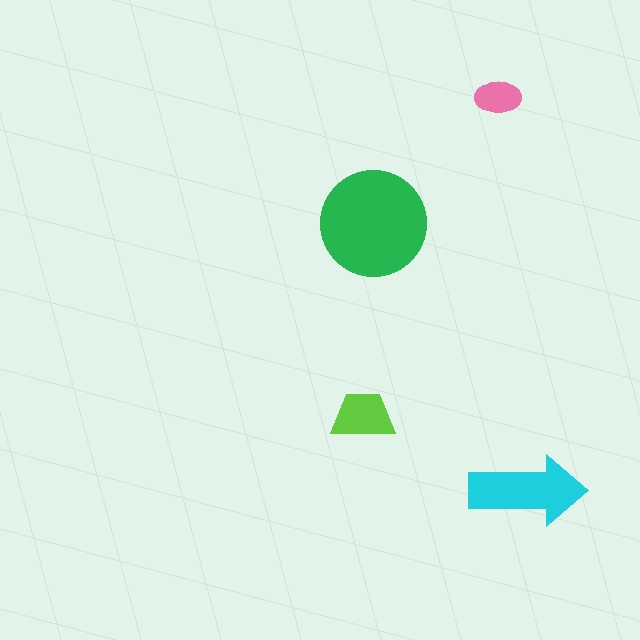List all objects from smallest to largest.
The pink ellipse, the lime trapezoid, the cyan arrow, the green circle.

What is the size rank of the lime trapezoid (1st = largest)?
3rd.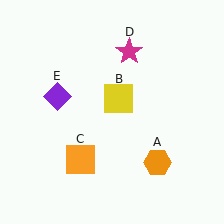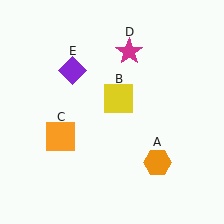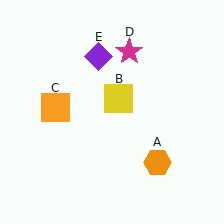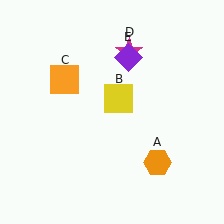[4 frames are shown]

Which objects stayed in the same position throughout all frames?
Orange hexagon (object A) and yellow square (object B) and magenta star (object D) remained stationary.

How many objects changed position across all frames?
2 objects changed position: orange square (object C), purple diamond (object E).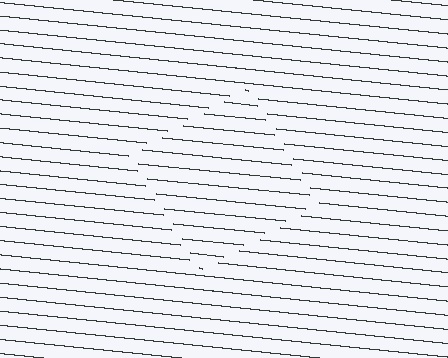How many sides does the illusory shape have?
4 sides — the line-ends trace a square.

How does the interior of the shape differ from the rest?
The interior of the shape contains the same grating, shifted by half a period — the contour is defined by the phase discontinuity where line-ends from the inner and outer gratings abut.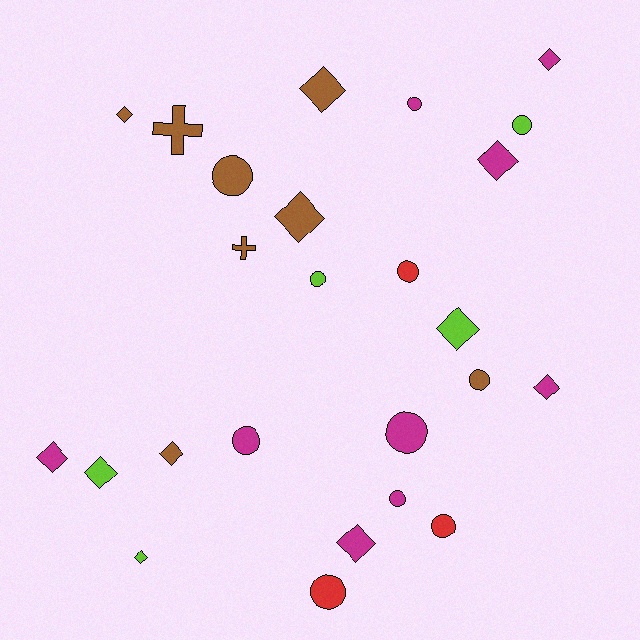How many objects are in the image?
There are 25 objects.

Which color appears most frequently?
Magenta, with 9 objects.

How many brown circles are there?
There are 2 brown circles.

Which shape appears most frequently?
Diamond, with 12 objects.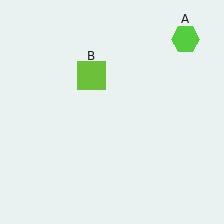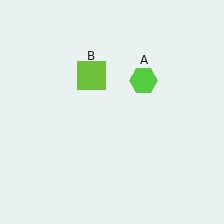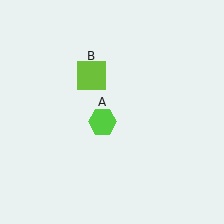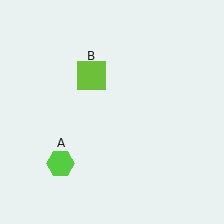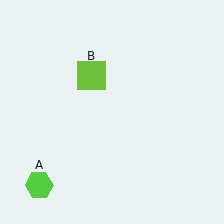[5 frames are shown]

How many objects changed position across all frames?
1 object changed position: lime hexagon (object A).